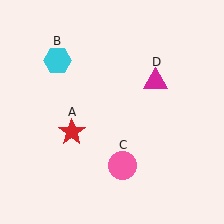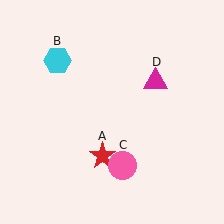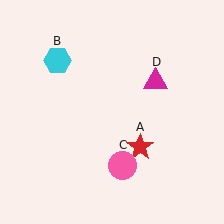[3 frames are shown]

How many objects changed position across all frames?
1 object changed position: red star (object A).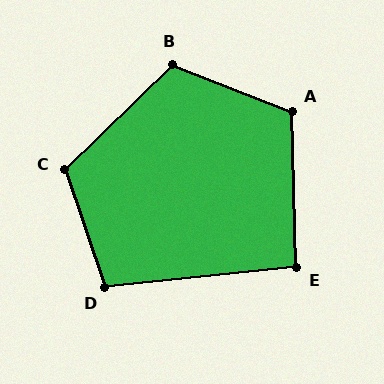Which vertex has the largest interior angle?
C, at approximately 115 degrees.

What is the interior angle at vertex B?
Approximately 114 degrees (obtuse).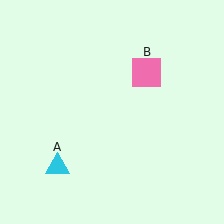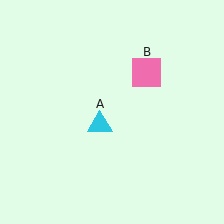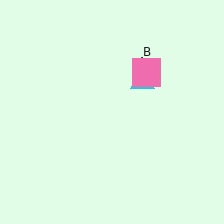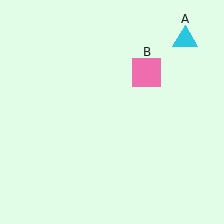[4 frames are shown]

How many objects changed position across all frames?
1 object changed position: cyan triangle (object A).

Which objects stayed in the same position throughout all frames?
Pink square (object B) remained stationary.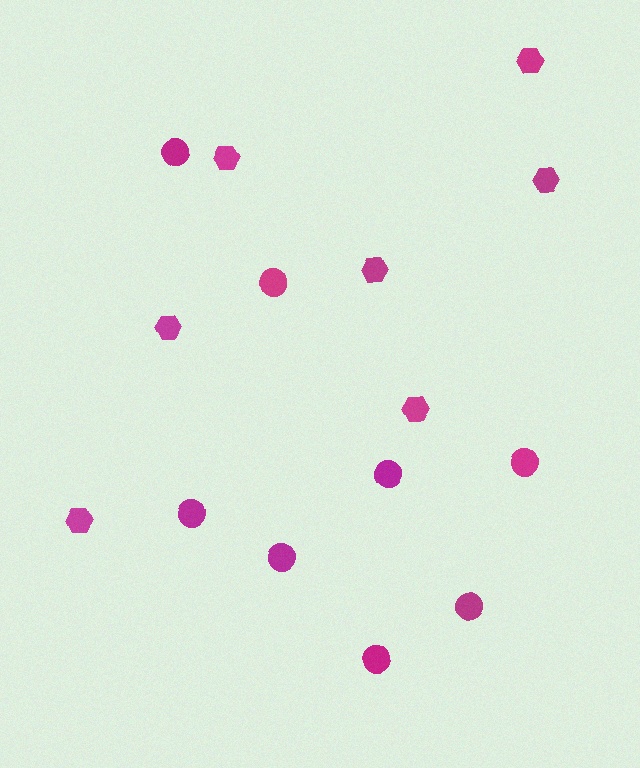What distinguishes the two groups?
There are 2 groups: one group of circles (8) and one group of hexagons (7).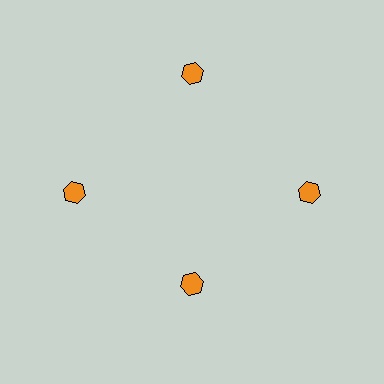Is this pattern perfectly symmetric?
No. The 4 orange hexagons are arranged in a ring, but one element near the 6 o'clock position is pulled inward toward the center, breaking the 4-fold rotational symmetry.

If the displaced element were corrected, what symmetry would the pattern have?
It would have 4-fold rotational symmetry — the pattern would map onto itself every 90 degrees.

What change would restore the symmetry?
The symmetry would be restored by moving it outward, back onto the ring so that all 4 hexagons sit at equal angles and equal distance from the center.